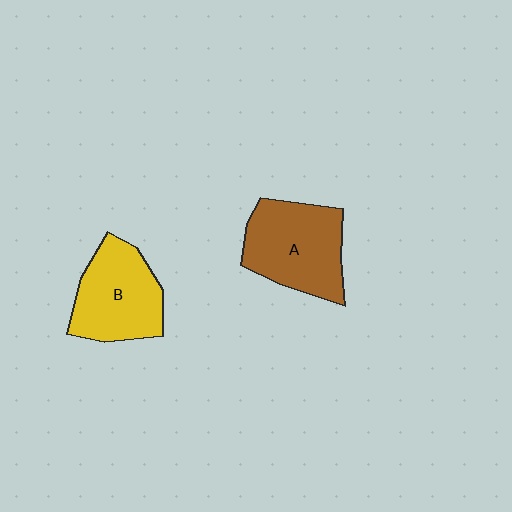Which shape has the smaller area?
Shape B (yellow).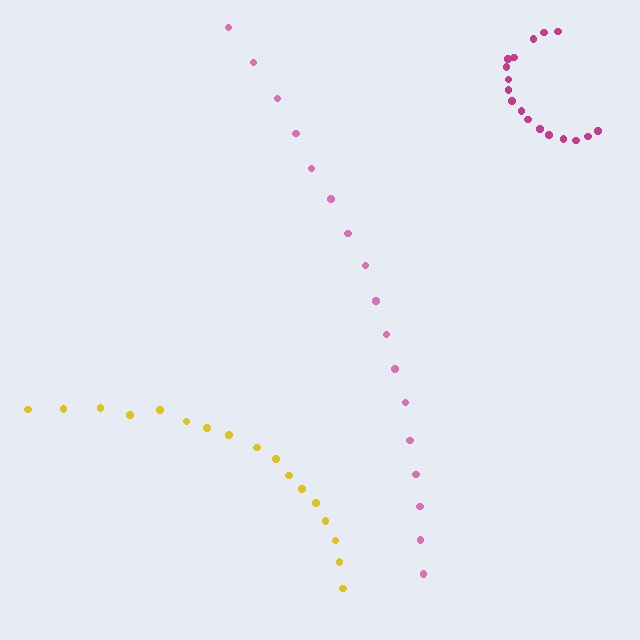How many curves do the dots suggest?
There are 3 distinct paths.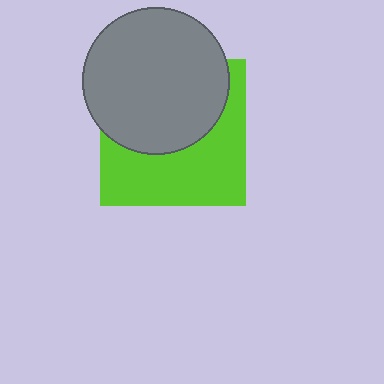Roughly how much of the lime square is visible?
About half of it is visible (roughly 49%).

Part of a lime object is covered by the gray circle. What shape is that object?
It is a square.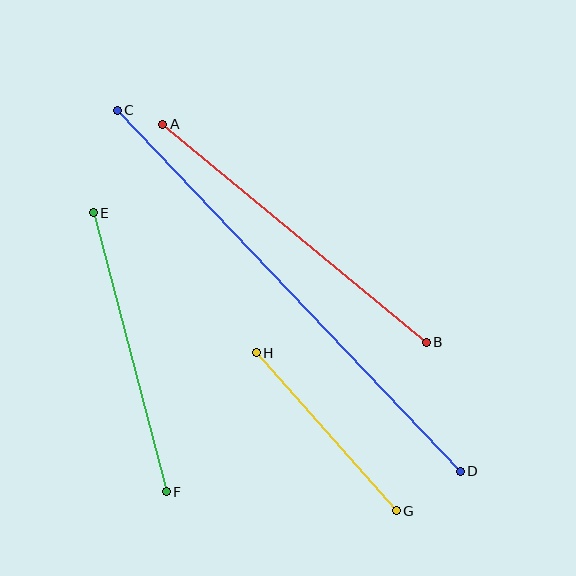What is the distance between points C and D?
The distance is approximately 498 pixels.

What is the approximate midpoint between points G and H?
The midpoint is at approximately (326, 432) pixels.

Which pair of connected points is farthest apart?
Points C and D are farthest apart.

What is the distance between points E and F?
The distance is approximately 288 pixels.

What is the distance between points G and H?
The distance is approximately 211 pixels.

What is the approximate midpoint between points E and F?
The midpoint is at approximately (130, 352) pixels.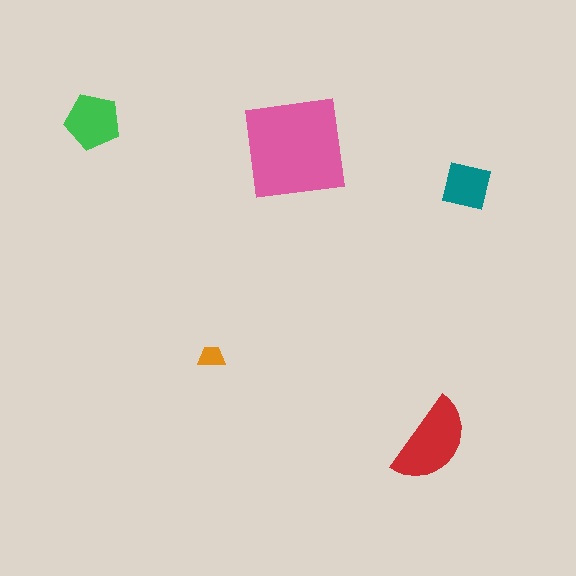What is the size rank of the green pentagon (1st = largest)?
3rd.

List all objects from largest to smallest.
The pink square, the red semicircle, the green pentagon, the teal square, the orange trapezoid.